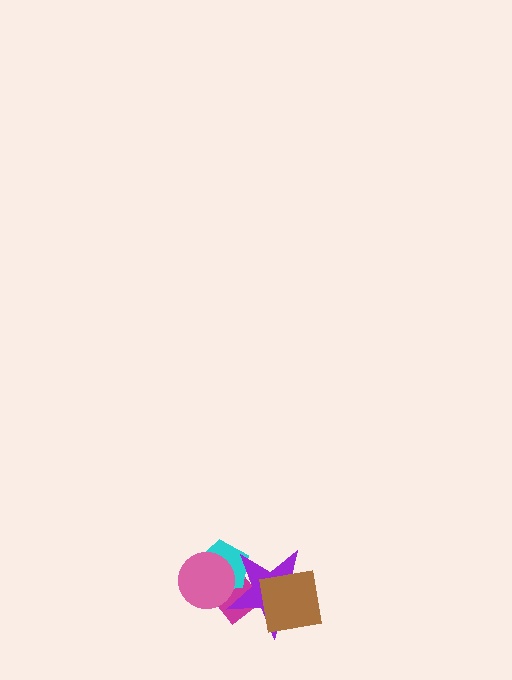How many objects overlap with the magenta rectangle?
3 objects overlap with the magenta rectangle.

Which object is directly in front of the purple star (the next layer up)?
The pink circle is directly in front of the purple star.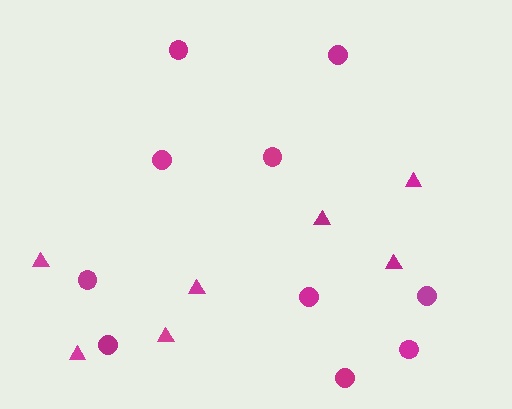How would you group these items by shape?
There are 2 groups: one group of triangles (7) and one group of circles (10).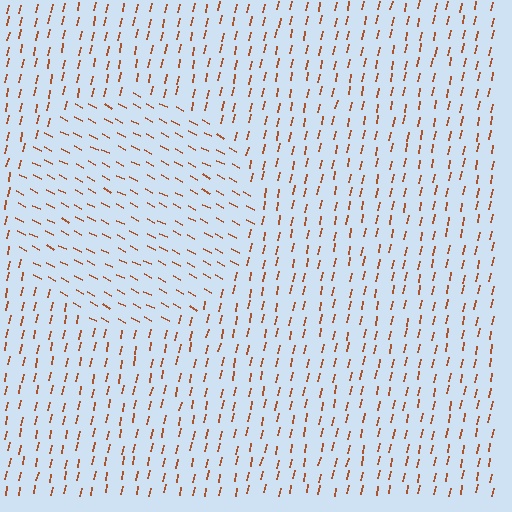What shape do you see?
I see a circle.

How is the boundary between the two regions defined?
The boundary is defined purely by a change in line orientation (approximately 74 degrees difference). All lines are the same color and thickness.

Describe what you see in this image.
The image is filled with small brown line segments. A circle region in the image has lines oriented differently from the surrounding lines, creating a visible texture boundary.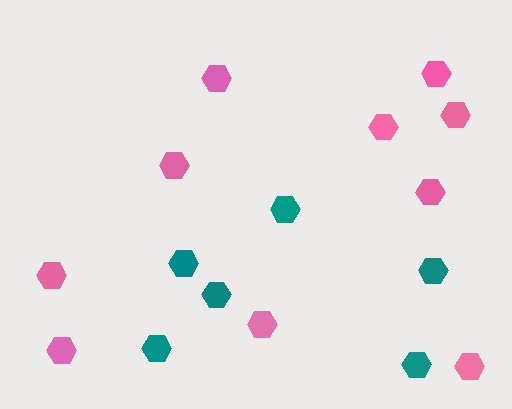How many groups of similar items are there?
There are 2 groups: one group of pink hexagons (10) and one group of teal hexagons (6).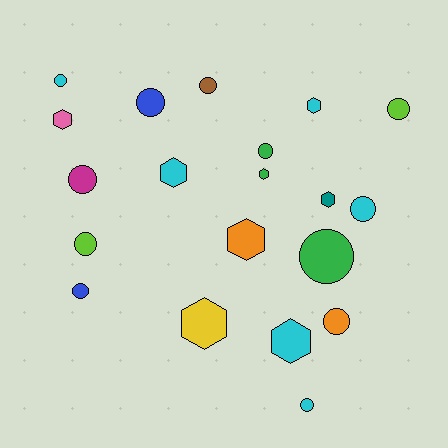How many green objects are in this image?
There are 3 green objects.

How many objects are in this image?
There are 20 objects.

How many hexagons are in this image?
There are 8 hexagons.